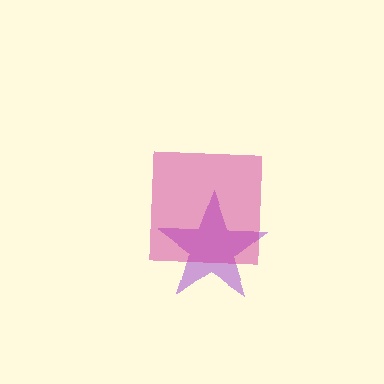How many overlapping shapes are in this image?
There are 2 overlapping shapes in the image.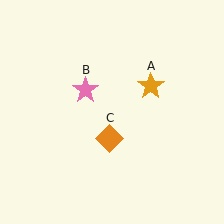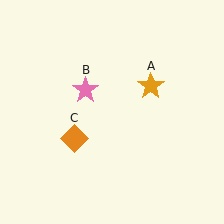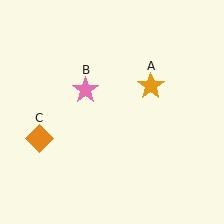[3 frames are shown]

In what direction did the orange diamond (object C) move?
The orange diamond (object C) moved left.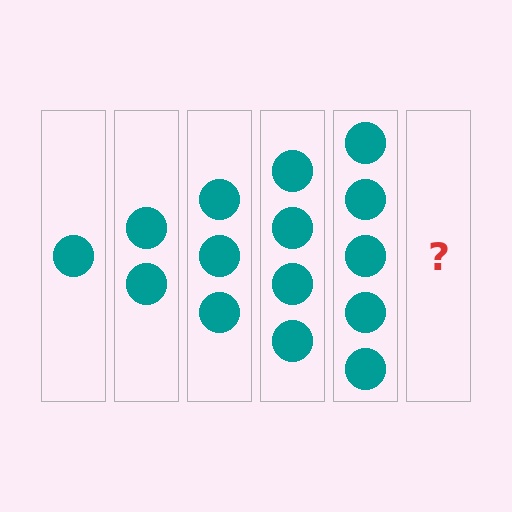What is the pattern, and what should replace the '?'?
The pattern is that each step adds one more circle. The '?' should be 6 circles.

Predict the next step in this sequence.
The next step is 6 circles.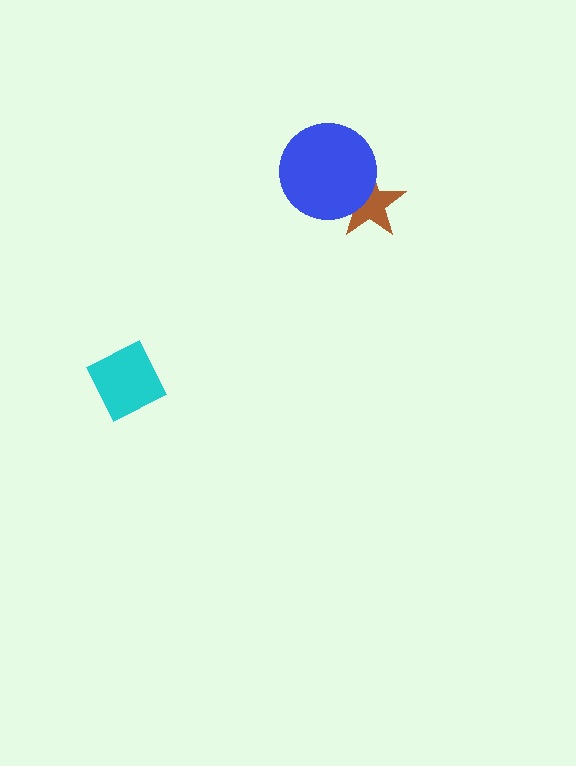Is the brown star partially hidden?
Yes, it is partially covered by another shape.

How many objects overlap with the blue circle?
1 object overlaps with the blue circle.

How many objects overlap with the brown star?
1 object overlaps with the brown star.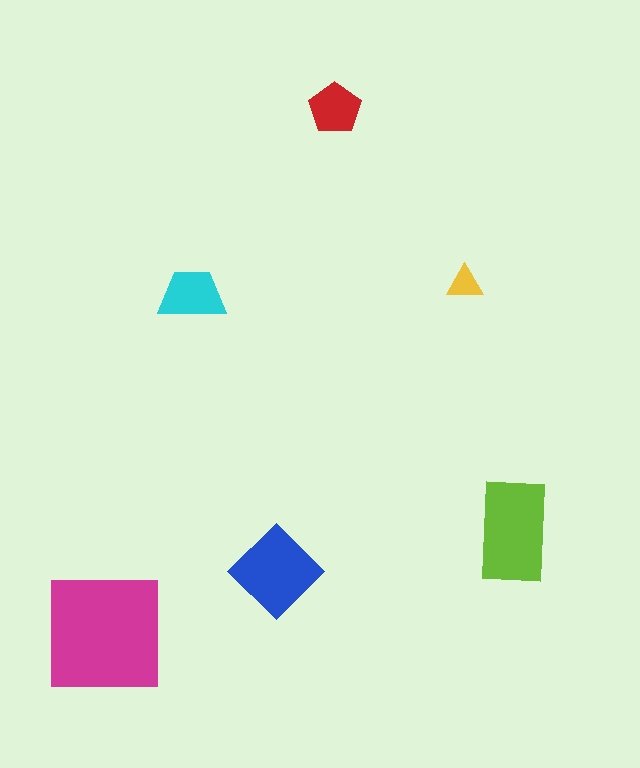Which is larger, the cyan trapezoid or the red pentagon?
The cyan trapezoid.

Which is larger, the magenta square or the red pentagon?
The magenta square.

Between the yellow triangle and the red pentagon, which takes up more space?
The red pentagon.